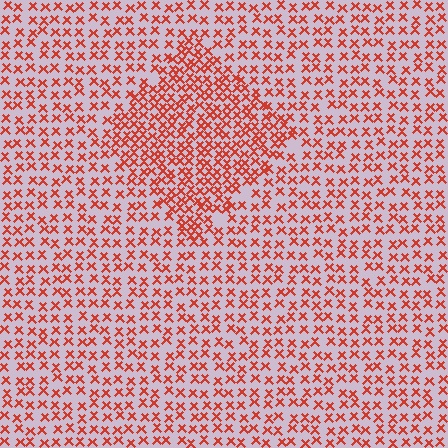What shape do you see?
I see a diamond.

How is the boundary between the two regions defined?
The boundary is defined by a change in element density (approximately 1.8x ratio). All elements are the same color, size, and shape.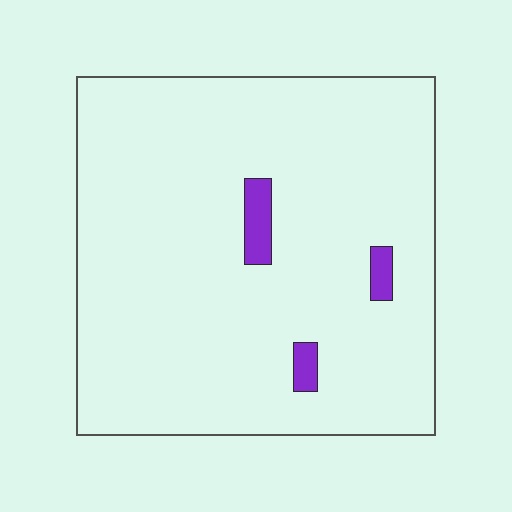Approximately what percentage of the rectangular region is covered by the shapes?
Approximately 5%.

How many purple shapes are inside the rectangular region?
3.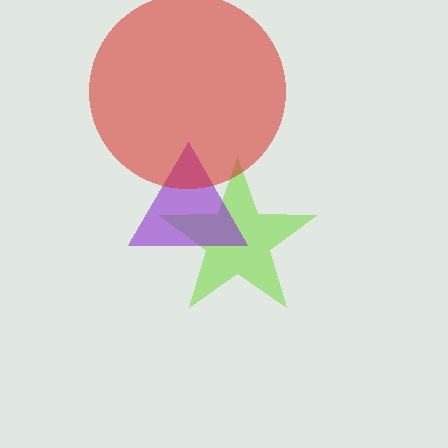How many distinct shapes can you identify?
There are 3 distinct shapes: a lime star, a purple triangle, a red circle.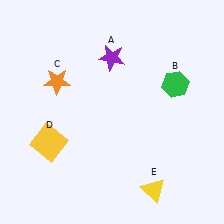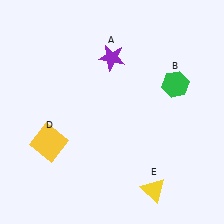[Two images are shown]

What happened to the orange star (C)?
The orange star (C) was removed in Image 2. It was in the top-left area of Image 1.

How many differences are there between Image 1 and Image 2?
There is 1 difference between the two images.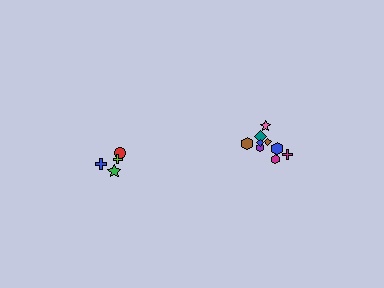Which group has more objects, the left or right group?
The right group.